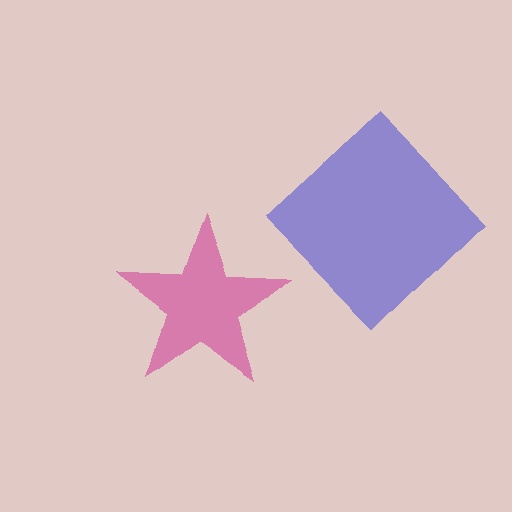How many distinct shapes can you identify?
There are 2 distinct shapes: a blue diamond, a magenta star.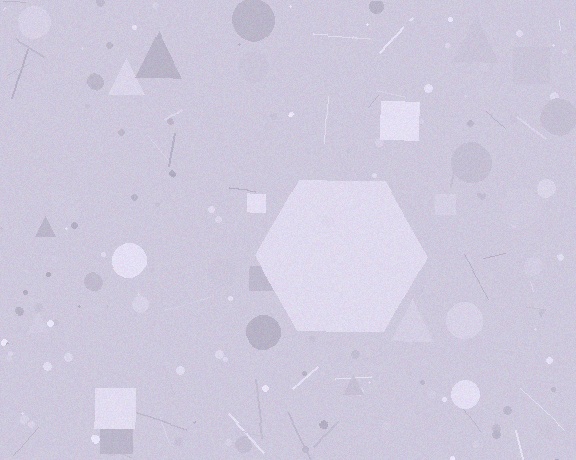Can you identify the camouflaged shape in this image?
The camouflaged shape is a hexagon.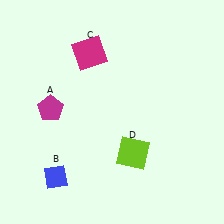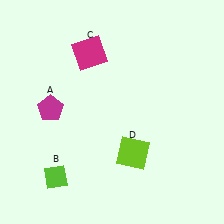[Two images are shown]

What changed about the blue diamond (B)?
In Image 1, B is blue. In Image 2, it changed to lime.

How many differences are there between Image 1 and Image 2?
There is 1 difference between the two images.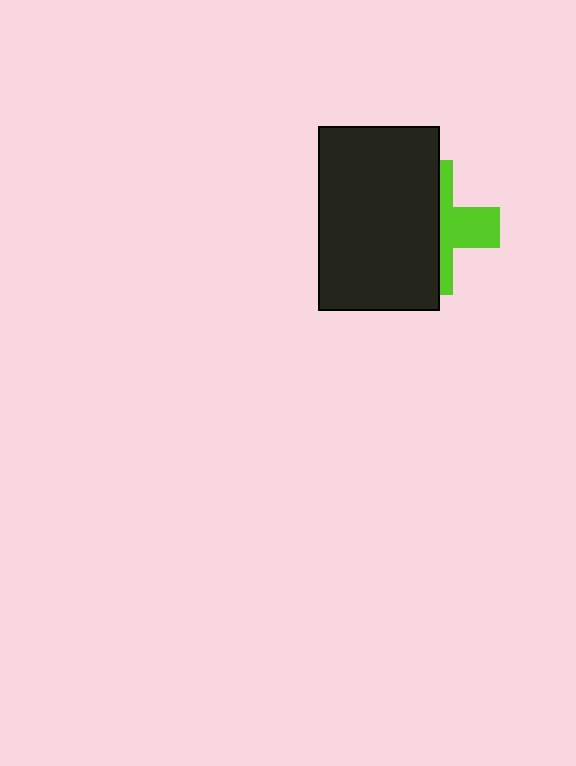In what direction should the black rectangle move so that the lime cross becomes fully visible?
The black rectangle should move left. That is the shortest direction to clear the overlap and leave the lime cross fully visible.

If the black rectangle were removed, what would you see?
You would see the complete lime cross.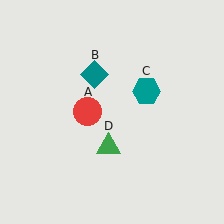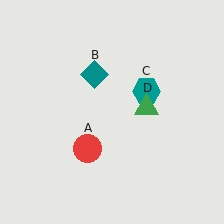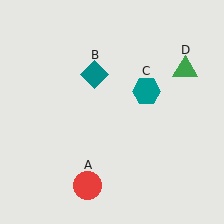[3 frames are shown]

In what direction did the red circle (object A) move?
The red circle (object A) moved down.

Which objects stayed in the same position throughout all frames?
Teal diamond (object B) and teal hexagon (object C) remained stationary.